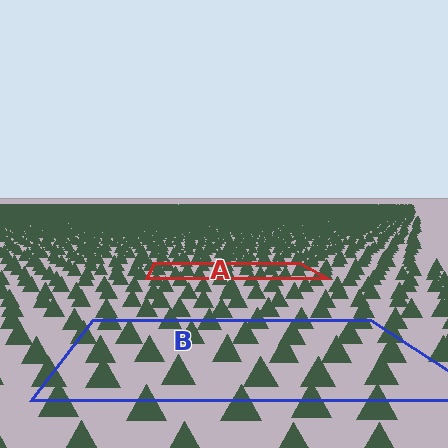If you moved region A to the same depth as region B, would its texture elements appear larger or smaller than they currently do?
They would appear larger. At a closer depth, the same texture elements are projected at a bigger on-screen size.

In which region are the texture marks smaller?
The texture marks are smaller in region A, because it is farther away.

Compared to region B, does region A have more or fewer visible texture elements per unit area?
Region A has more texture elements per unit area — they are packed more densely because it is farther away.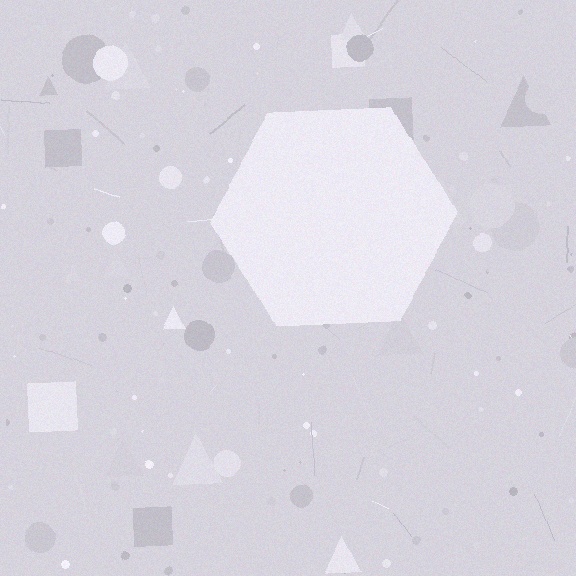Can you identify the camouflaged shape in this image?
The camouflaged shape is a hexagon.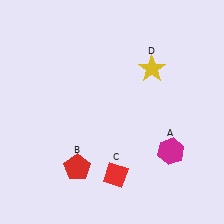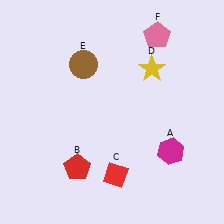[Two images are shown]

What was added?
A brown circle (E), a pink pentagon (F) were added in Image 2.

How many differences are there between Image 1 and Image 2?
There are 2 differences between the two images.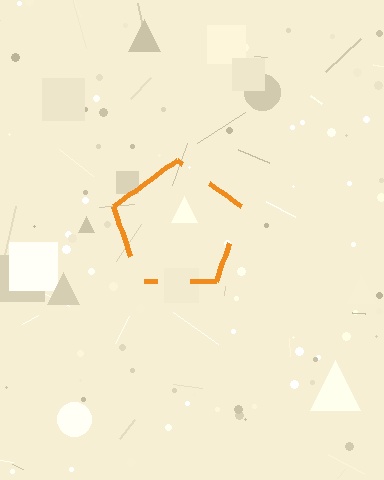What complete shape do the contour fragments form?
The contour fragments form a pentagon.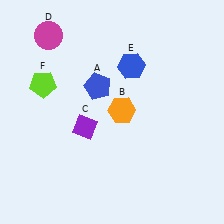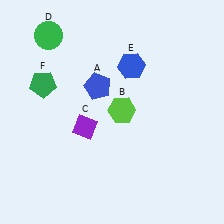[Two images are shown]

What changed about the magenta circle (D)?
In Image 1, D is magenta. In Image 2, it changed to green.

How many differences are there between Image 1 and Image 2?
There are 3 differences between the two images.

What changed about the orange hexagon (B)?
In Image 1, B is orange. In Image 2, it changed to lime.